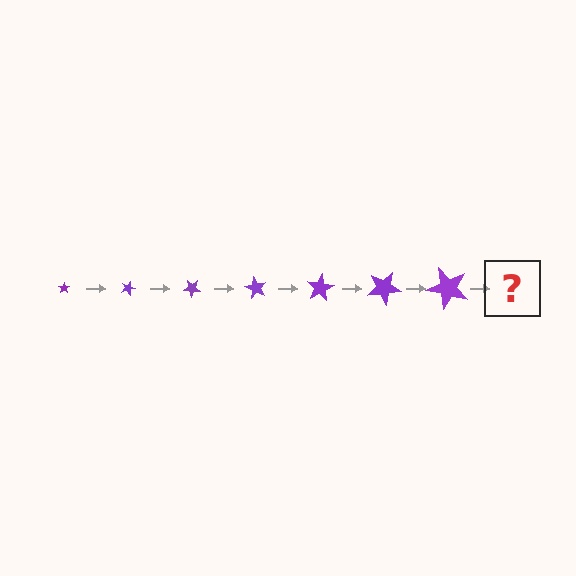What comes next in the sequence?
The next element should be a star, larger than the previous one and rotated 140 degrees from the start.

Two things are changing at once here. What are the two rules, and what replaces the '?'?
The two rules are that the star grows larger each step and it rotates 20 degrees each step. The '?' should be a star, larger than the previous one and rotated 140 degrees from the start.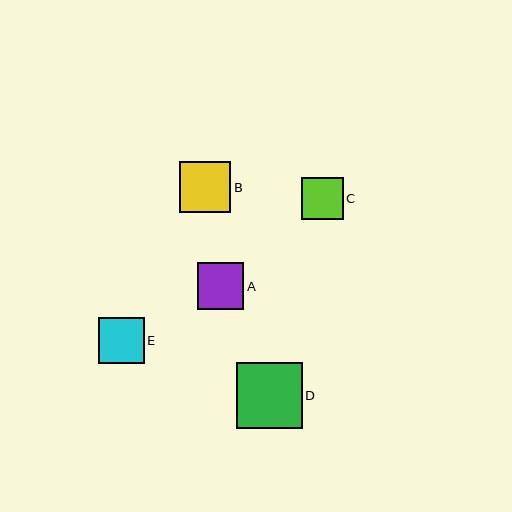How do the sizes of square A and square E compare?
Square A and square E are approximately the same size.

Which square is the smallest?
Square C is the smallest with a size of approximately 42 pixels.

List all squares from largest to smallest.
From largest to smallest: D, B, A, E, C.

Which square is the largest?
Square D is the largest with a size of approximately 66 pixels.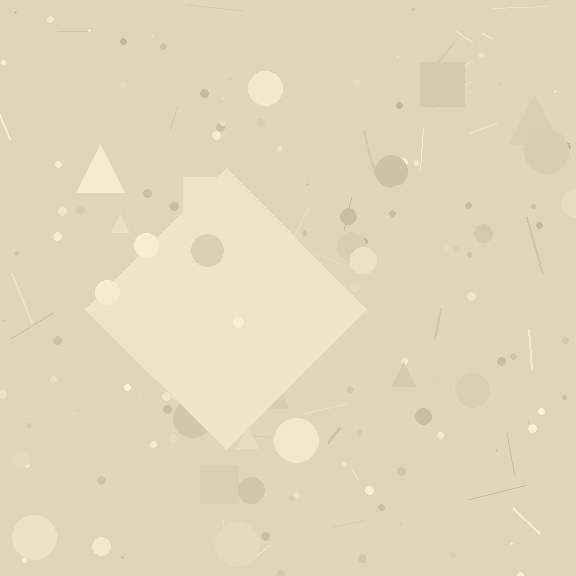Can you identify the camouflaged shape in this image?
The camouflaged shape is a diamond.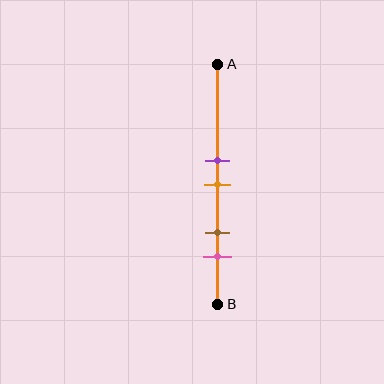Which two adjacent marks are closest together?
The purple and orange marks are the closest adjacent pair.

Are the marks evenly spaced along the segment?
No, the marks are not evenly spaced.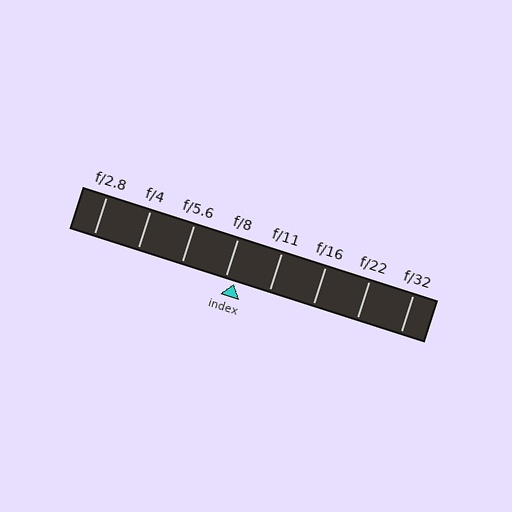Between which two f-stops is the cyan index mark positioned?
The index mark is between f/8 and f/11.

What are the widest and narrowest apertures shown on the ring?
The widest aperture shown is f/2.8 and the narrowest is f/32.